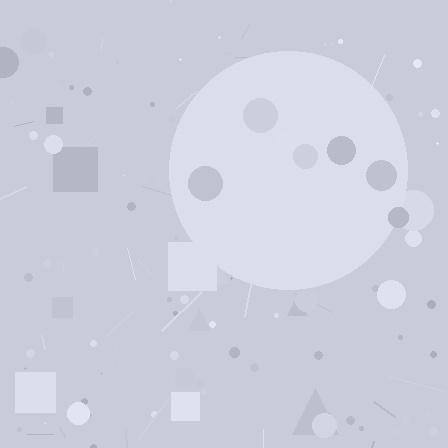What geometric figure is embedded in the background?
A circle is embedded in the background.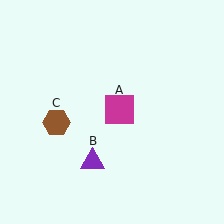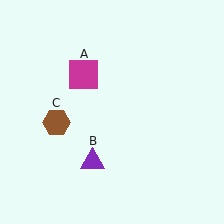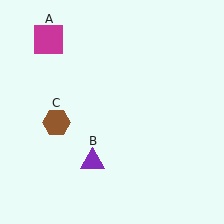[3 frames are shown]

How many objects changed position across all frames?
1 object changed position: magenta square (object A).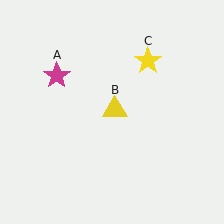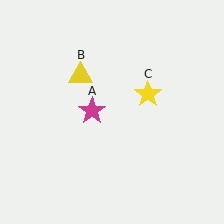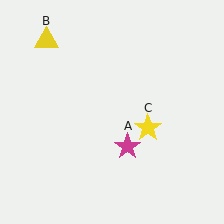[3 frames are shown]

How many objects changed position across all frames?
3 objects changed position: magenta star (object A), yellow triangle (object B), yellow star (object C).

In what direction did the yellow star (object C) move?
The yellow star (object C) moved down.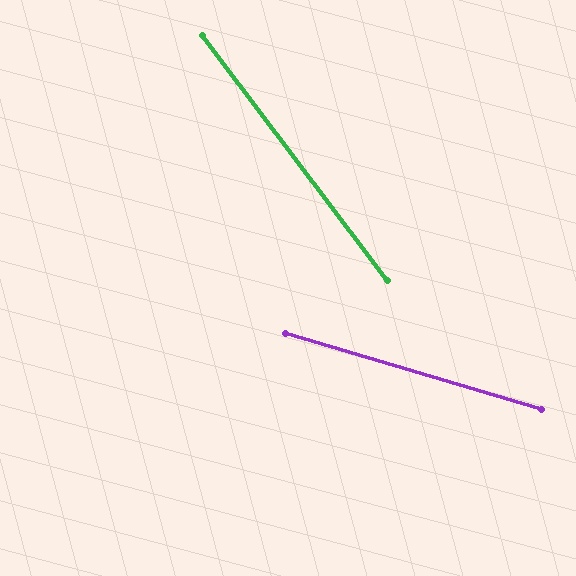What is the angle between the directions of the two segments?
Approximately 36 degrees.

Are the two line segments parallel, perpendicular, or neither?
Neither parallel nor perpendicular — they differ by about 36°.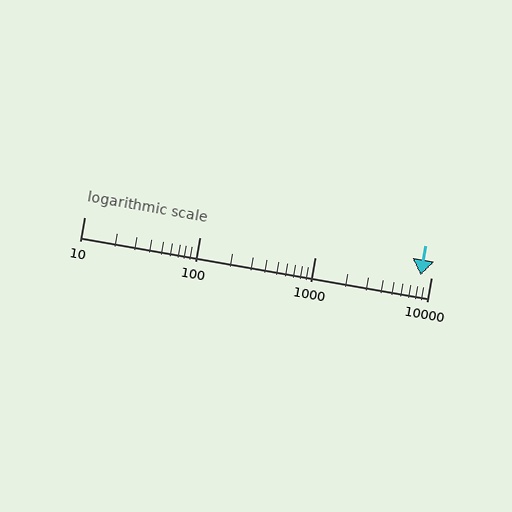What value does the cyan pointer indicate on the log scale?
The pointer indicates approximately 8200.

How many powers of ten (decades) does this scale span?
The scale spans 3 decades, from 10 to 10000.